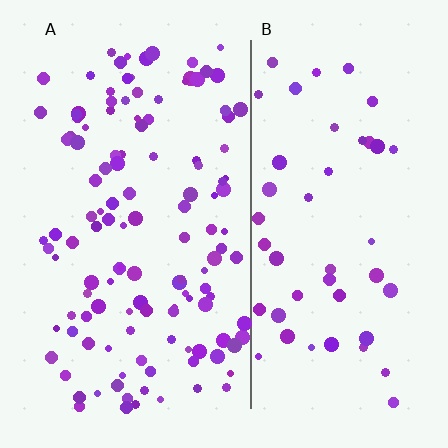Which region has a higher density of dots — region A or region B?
A (the left).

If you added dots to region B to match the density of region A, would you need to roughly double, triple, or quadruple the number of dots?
Approximately triple.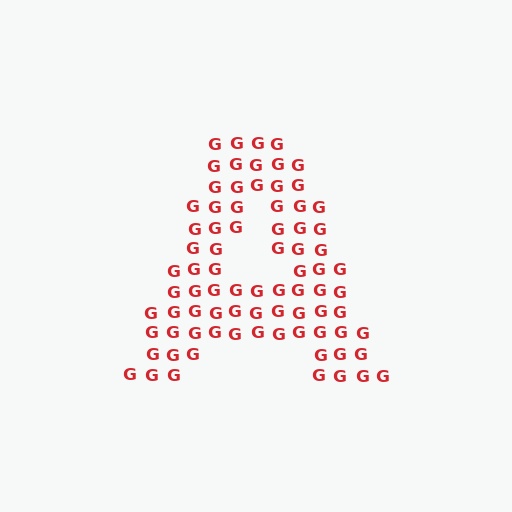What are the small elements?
The small elements are letter G's.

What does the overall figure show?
The overall figure shows the letter A.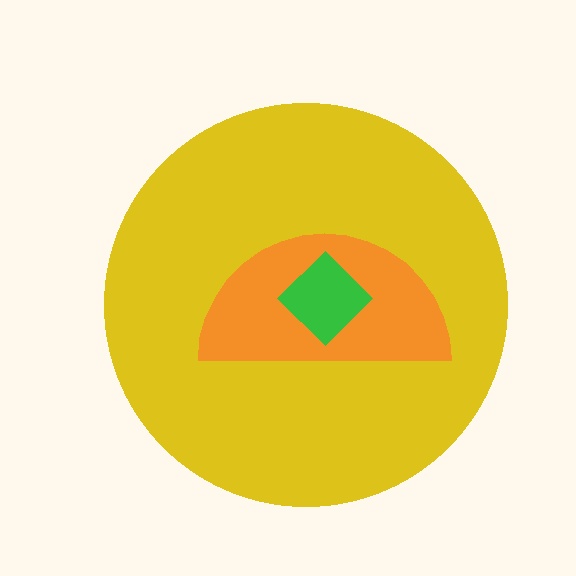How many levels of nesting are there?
3.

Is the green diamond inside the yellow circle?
Yes.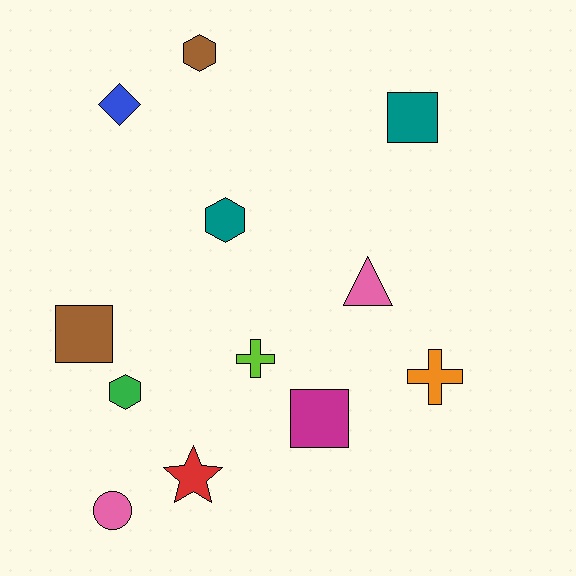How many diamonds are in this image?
There is 1 diamond.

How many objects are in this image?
There are 12 objects.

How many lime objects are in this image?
There is 1 lime object.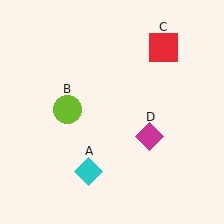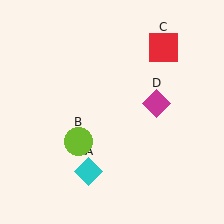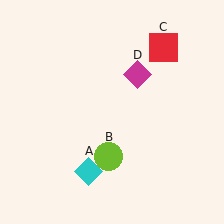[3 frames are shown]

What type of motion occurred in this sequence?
The lime circle (object B), magenta diamond (object D) rotated counterclockwise around the center of the scene.